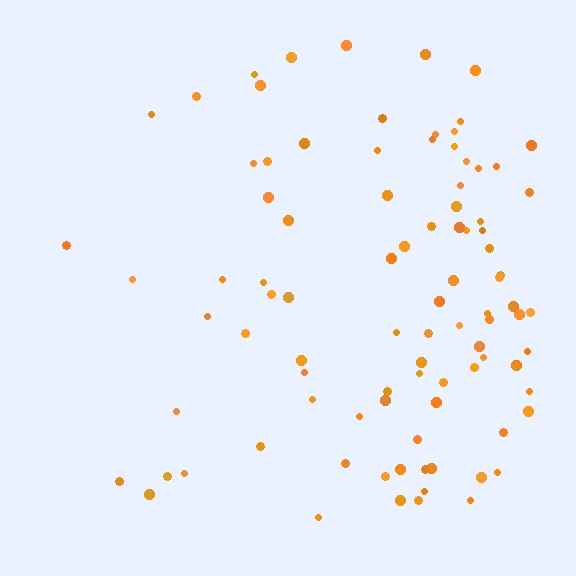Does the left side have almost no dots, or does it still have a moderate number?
Still a moderate number, just noticeably fewer than the right.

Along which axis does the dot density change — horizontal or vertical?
Horizontal.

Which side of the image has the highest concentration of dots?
The right.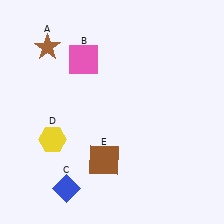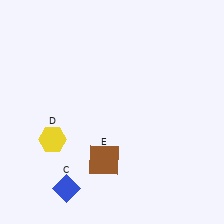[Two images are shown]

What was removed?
The brown star (A), the pink square (B) were removed in Image 2.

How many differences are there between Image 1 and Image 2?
There are 2 differences between the two images.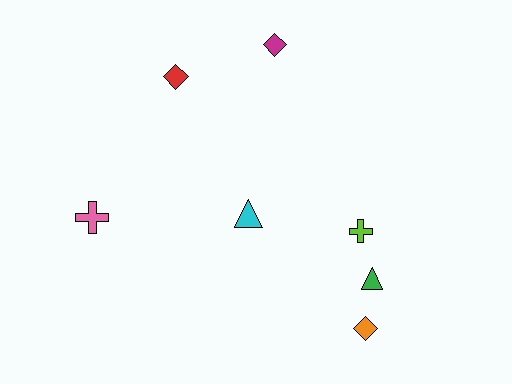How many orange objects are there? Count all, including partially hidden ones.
There is 1 orange object.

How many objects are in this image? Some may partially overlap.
There are 7 objects.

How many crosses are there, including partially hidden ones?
There are 2 crosses.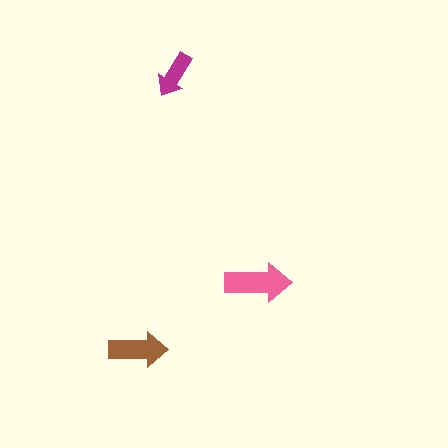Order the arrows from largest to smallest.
the pink one, the brown one, the magenta one.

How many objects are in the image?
There are 3 objects in the image.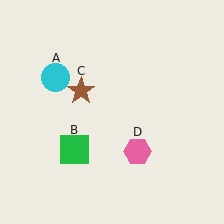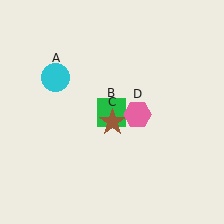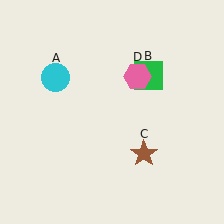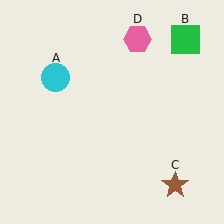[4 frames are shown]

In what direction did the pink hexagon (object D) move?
The pink hexagon (object D) moved up.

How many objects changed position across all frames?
3 objects changed position: green square (object B), brown star (object C), pink hexagon (object D).